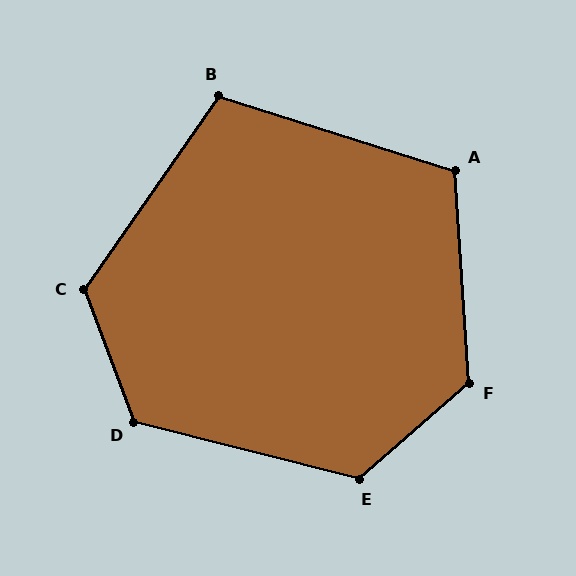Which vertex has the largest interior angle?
F, at approximately 128 degrees.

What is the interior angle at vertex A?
Approximately 111 degrees (obtuse).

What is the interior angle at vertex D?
Approximately 125 degrees (obtuse).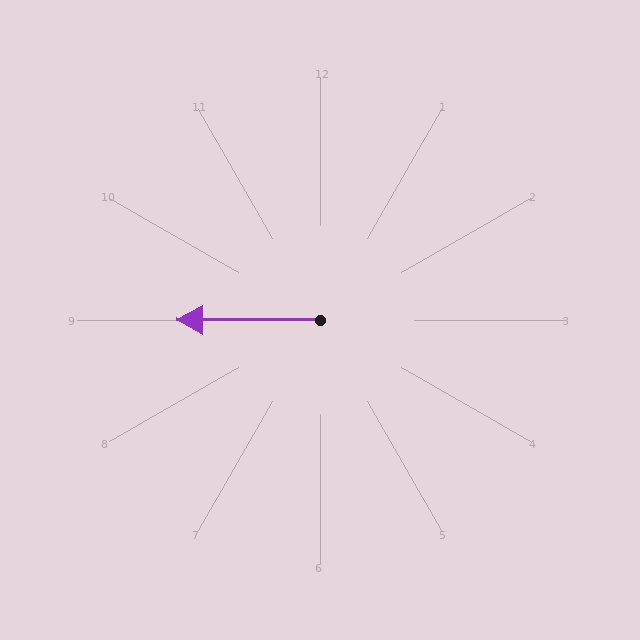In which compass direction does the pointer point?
West.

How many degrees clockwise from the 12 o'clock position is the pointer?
Approximately 270 degrees.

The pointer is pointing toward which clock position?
Roughly 9 o'clock.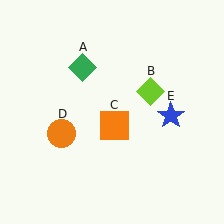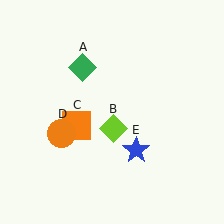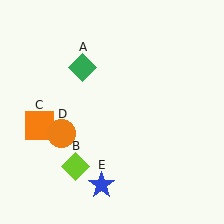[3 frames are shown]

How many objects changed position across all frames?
3 objects changed position: lime diamond (object B), orange square (object C), blue star (object E).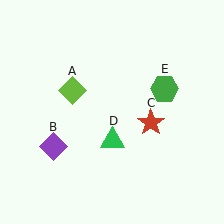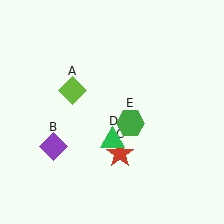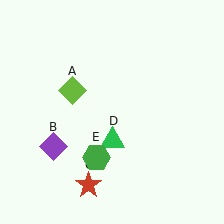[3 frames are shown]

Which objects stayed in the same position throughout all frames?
Lime diamond (object A) and purple diamond (object B) and green triangle (object D) remained stationary.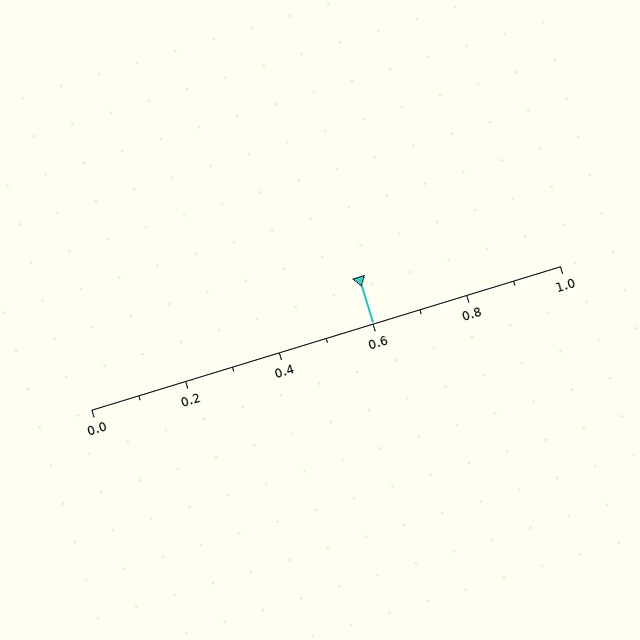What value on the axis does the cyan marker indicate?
The marker indicates approximately 0.6.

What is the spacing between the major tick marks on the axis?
The major ticks are spaced 0.2 apart.